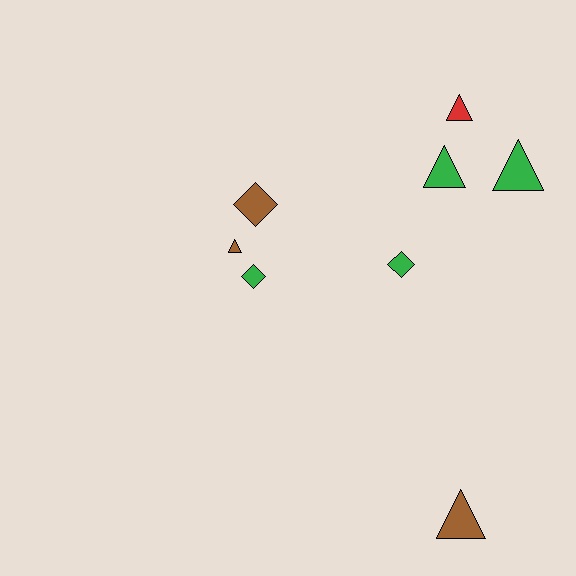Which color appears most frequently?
Green, with 4 objects.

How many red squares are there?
There are no red squares.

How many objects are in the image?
There are 8 objects.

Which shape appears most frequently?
Triangle, with 5 objects.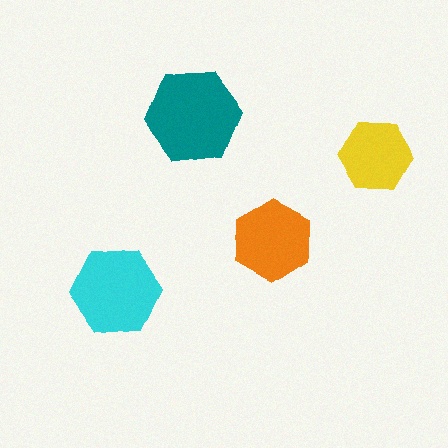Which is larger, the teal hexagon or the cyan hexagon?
The teal one.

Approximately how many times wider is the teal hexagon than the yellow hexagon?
About 1.5 times wider.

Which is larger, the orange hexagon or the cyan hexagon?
The cyan one.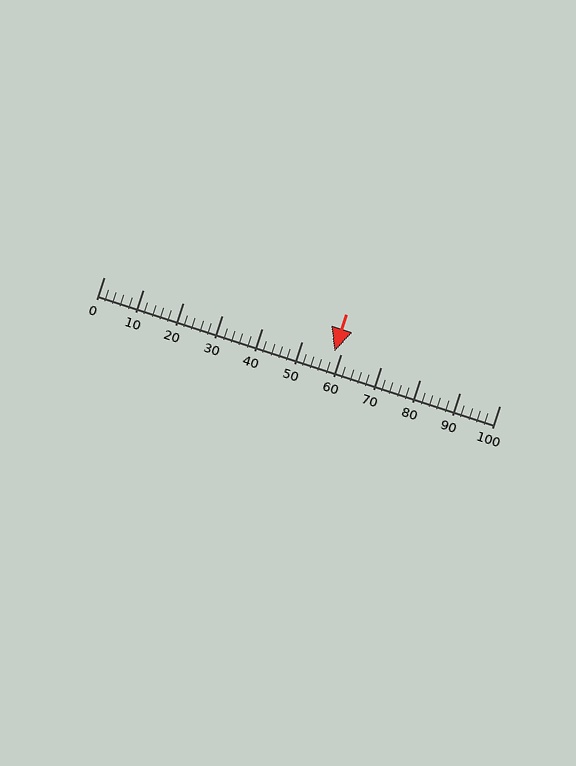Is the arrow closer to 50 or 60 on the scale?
The arrow is closer to 60.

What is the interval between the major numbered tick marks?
The major tick marks are spaced 10 units apart.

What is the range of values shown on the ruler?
The ruler shows values from 0 to 100.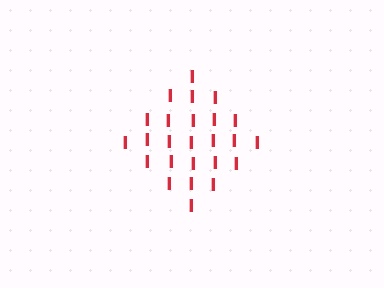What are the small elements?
The small elements are letter I's.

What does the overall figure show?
The overall figure shows a diamond.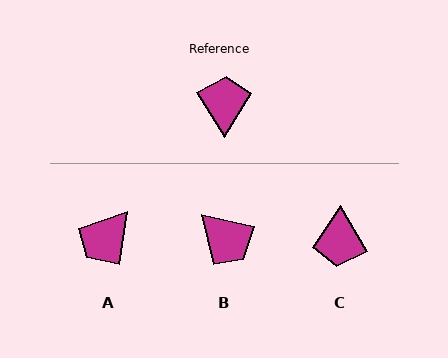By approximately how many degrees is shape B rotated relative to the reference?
Approximately 135 degrees clockwise.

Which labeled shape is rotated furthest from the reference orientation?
C, about 177 degrees away.